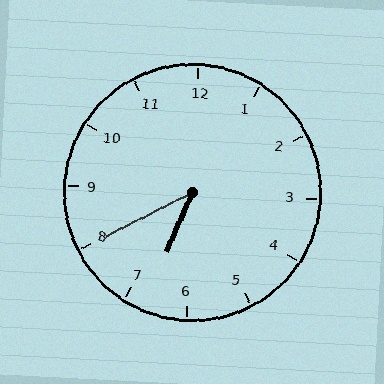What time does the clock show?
6:40.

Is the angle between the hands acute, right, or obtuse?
It is acute.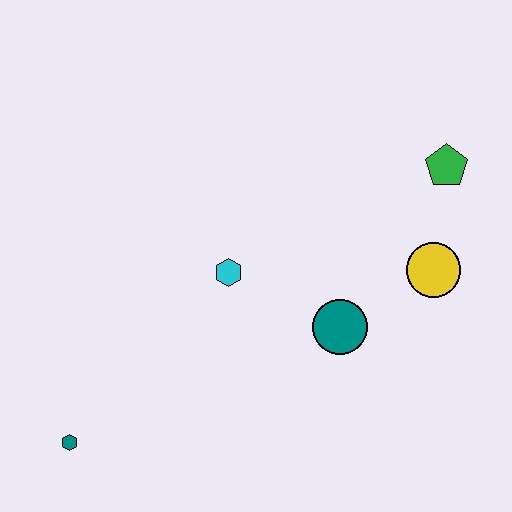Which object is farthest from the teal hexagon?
The green pentagon is farthest from the teal hexagon.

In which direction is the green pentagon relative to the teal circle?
The green pentagon is above the teal circle.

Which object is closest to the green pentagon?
The yellow circle is closest to the green pentagon.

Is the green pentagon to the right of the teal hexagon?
Yes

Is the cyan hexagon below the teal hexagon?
No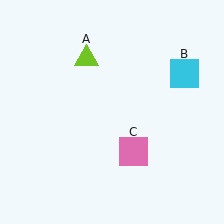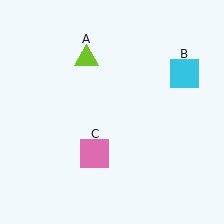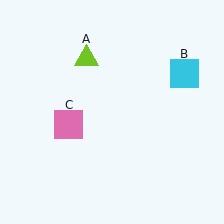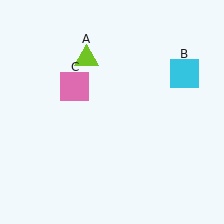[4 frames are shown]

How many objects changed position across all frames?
1 object changed position: pink square (object C).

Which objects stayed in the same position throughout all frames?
Lime triangle (object A) and cyan square (object B) remained stationary.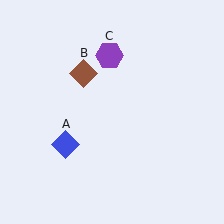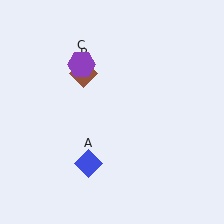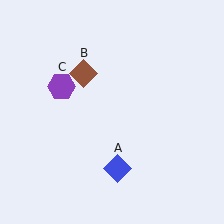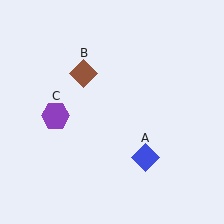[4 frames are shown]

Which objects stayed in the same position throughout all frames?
Brown diamond (object B) remained stationary.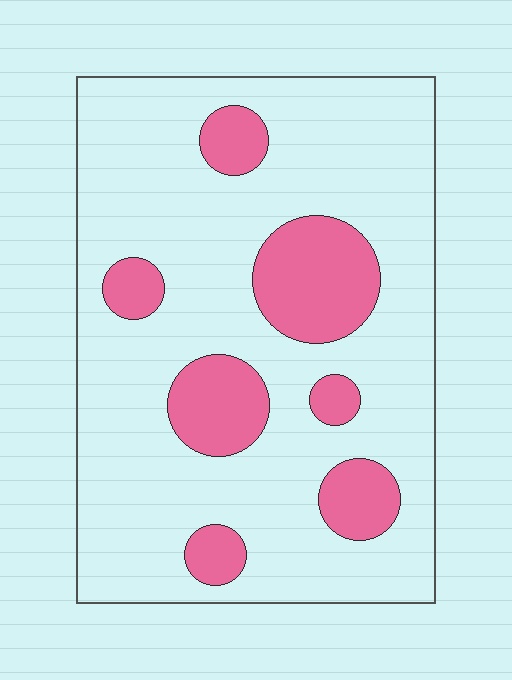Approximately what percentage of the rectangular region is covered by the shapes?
Approximately 20%.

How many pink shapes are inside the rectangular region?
7.